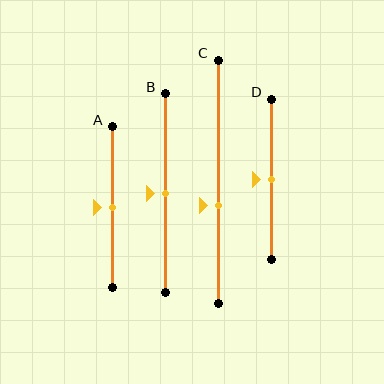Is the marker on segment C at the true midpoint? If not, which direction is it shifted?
No, the marker on segment C is shifted downward by about 10% of the segment length.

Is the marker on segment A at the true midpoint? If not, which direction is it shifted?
Yes, the marker on segment A is at the true midpoint.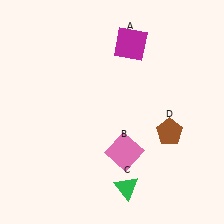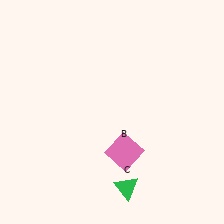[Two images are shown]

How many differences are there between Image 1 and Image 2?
There are 2 differences between the two images.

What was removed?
The magenta square (A), the brown pentagon (D) were removed in Image 2.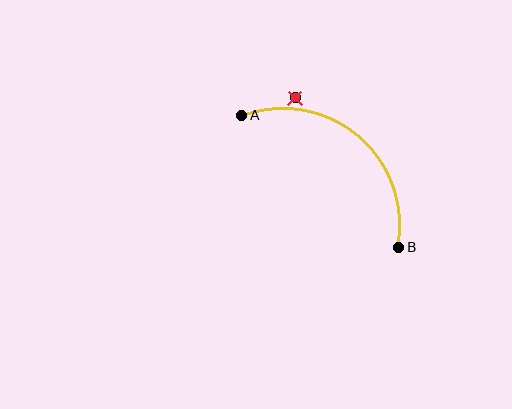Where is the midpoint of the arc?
The arc midpoint is the point on the curve farthest from the straight line joining A and B. It sits above and to the right of that line.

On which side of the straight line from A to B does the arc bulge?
The arc bulges above and to the right of the straight line connecting A and B.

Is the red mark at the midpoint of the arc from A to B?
No — the red mark does not lie on the arc at all. It sits slightly outside the curve.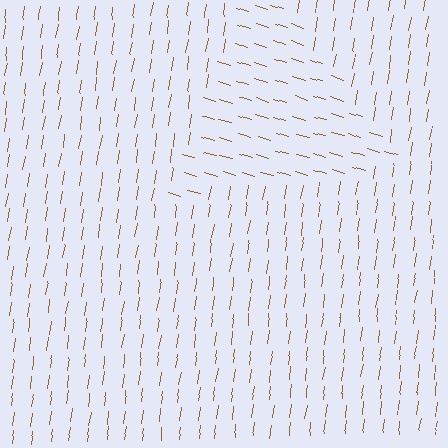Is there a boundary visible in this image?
Yes, there is a texture boundary formed by a change in line orientation.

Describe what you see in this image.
The image is filled with small brown line segments. A triangle region in the image has lines oriented differently from the surrounding lines, creating a visible texture boundary.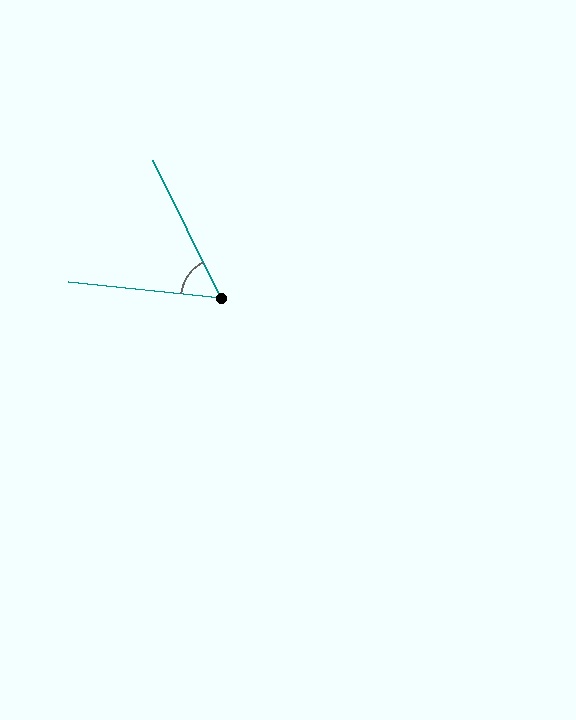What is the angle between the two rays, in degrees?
Approximately 58 degrees.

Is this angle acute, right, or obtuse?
It is acute.